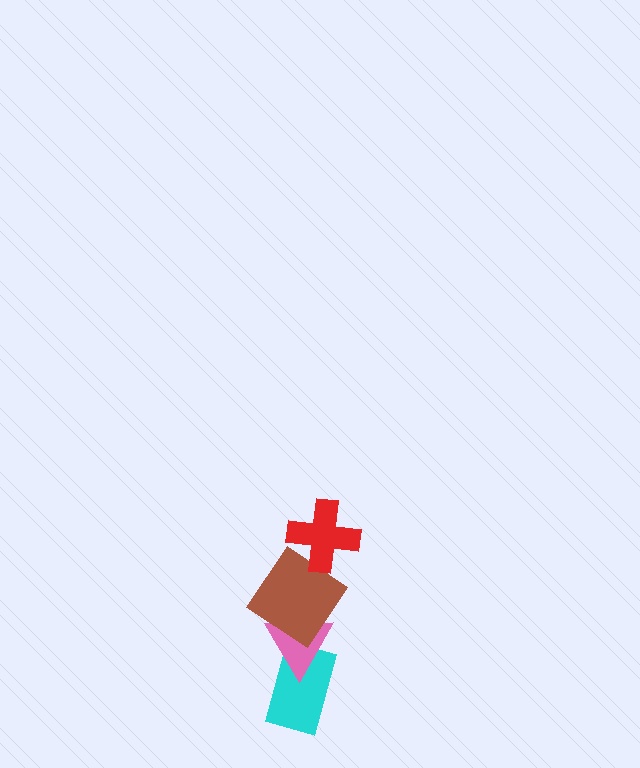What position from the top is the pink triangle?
The pink triangle is 3rd from the top.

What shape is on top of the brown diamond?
The red cross is on top of the brown diamond.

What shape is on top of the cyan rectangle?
The pink triangle is on top of the cyan rectangle.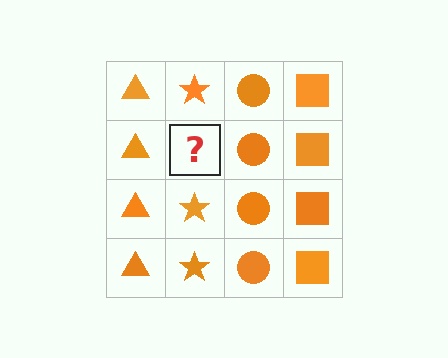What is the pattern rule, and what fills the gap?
The rule is that each column has a consistent shape. The gap should be filled with an orange star.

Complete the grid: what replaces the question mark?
The question mark should be replaced with an orange star.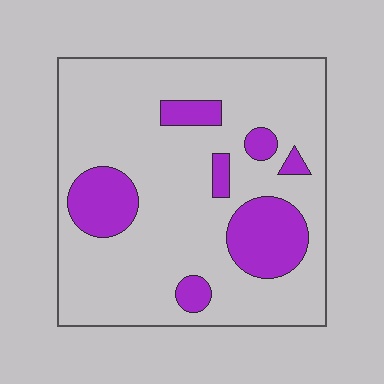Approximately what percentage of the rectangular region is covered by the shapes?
Approximately 20%.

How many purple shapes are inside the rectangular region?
7.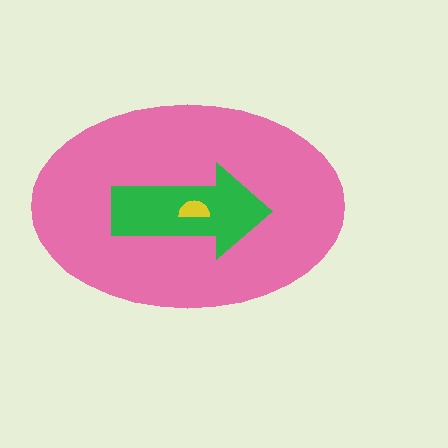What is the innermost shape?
The yellow semicircle.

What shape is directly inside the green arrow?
The yellow semicircle.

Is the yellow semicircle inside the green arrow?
Yes.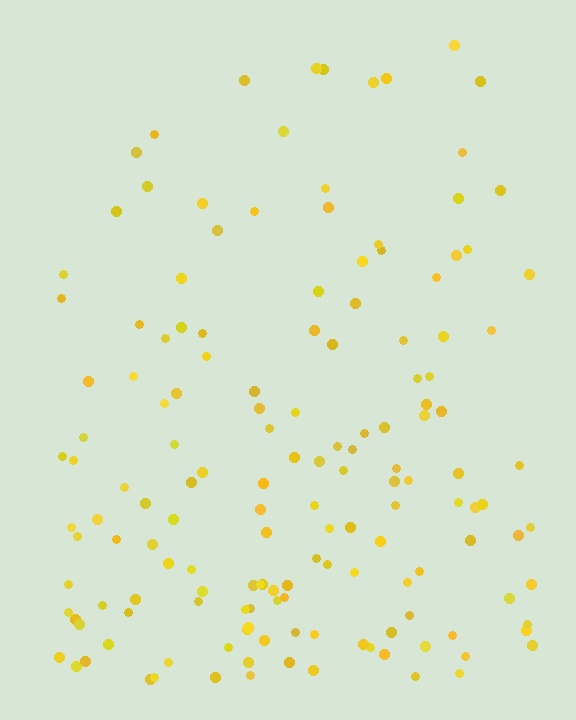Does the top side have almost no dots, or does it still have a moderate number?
Still a moderate number, just noticeably fewer than the bottom.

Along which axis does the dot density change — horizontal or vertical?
Vertical.